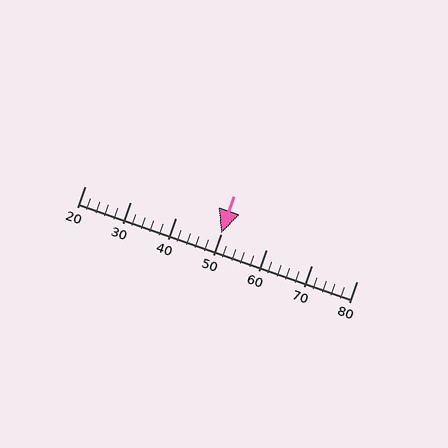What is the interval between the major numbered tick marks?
The major tick marks are spaced 10 units apart.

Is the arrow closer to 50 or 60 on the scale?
The arrow is closer to 50.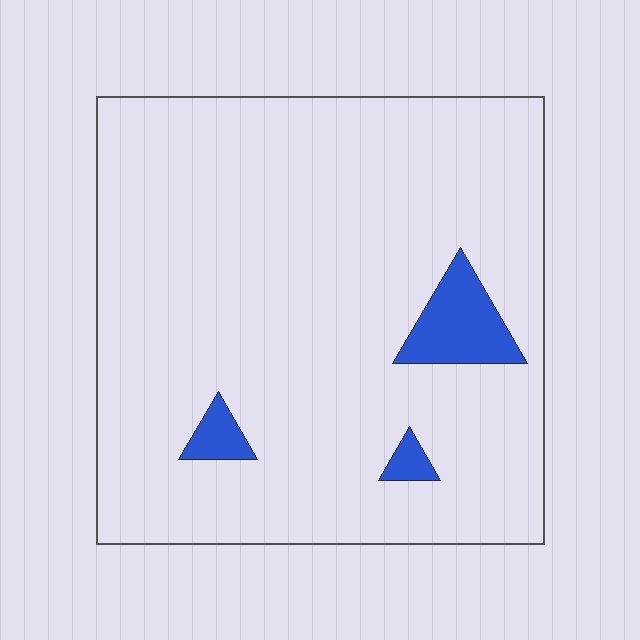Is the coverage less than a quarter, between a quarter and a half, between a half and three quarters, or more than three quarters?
Less than a quarter.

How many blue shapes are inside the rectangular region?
3.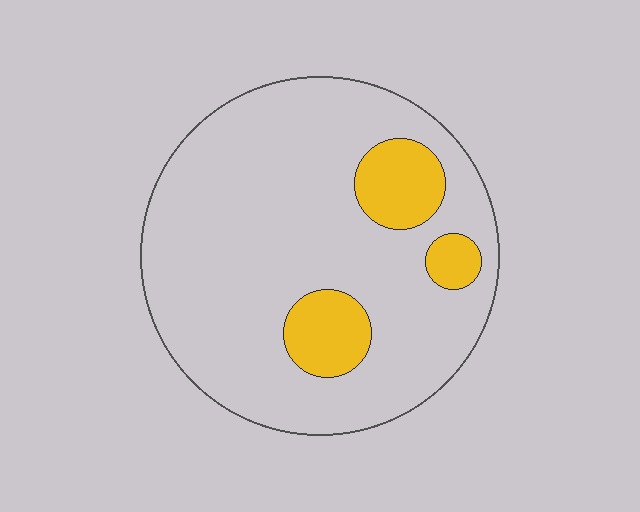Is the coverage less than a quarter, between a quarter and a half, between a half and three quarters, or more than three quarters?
Less than a quarter.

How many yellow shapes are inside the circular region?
3.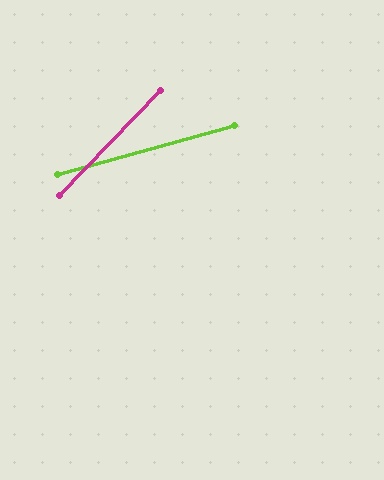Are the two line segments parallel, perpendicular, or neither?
Neither parallel nor perpendicular — they differ by about 31°.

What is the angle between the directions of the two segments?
Approximately 31 degrees.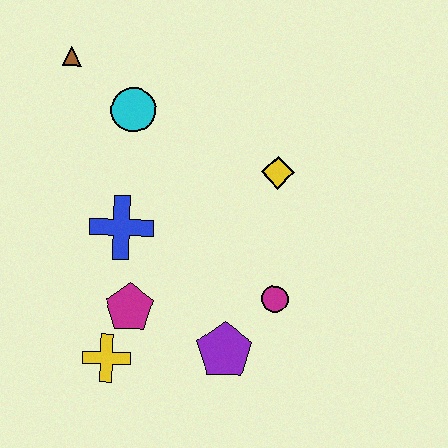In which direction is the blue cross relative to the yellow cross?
The blue cross is above the yellow cross.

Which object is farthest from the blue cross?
The brown triangle is farthest from the blue cross.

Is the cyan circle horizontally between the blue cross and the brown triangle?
No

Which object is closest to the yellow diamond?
The magenta circle is closest to the yellow diamond.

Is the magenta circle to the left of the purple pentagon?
No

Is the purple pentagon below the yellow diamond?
Yes